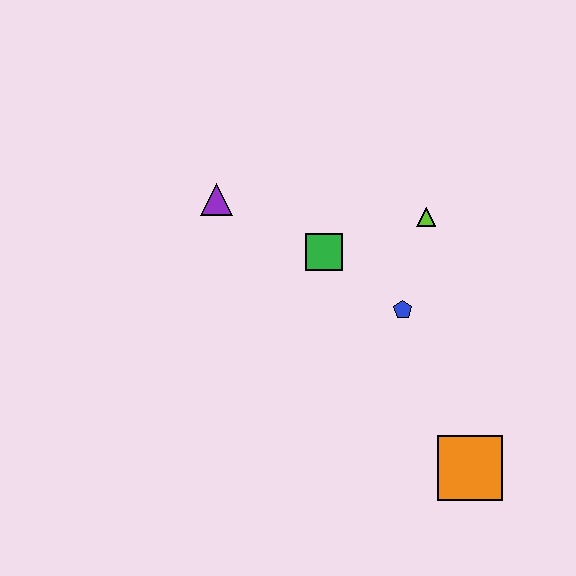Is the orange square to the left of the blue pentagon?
No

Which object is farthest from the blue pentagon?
The purple triangle is farthest from the blue pentagon.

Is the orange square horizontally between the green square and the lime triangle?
No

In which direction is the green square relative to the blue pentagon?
The green square is to the left of the blue pentagon.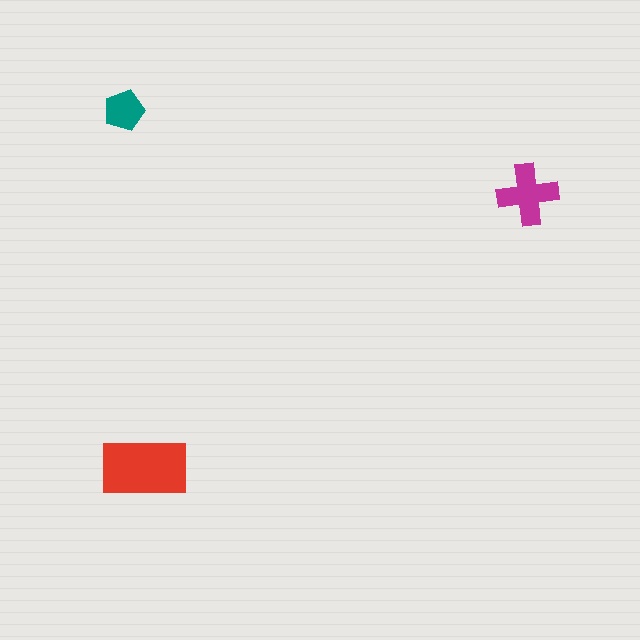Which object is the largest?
The red rectangle.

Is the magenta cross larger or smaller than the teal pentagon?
Larger.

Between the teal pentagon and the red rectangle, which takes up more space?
The red rectangle.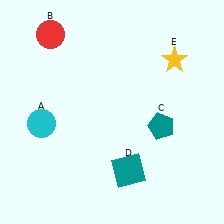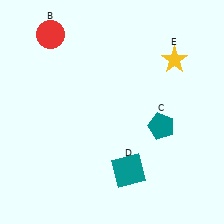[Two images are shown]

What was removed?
The cyan circle (A) was removed in Image 2.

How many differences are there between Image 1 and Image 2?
There is 1 difference between the two images.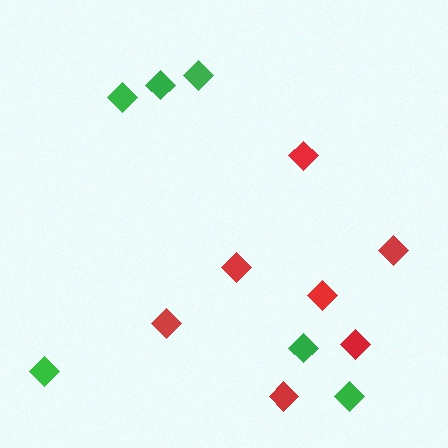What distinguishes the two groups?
There are 2 groups: one group of red diamonds (7) and one group of green diamonds (6).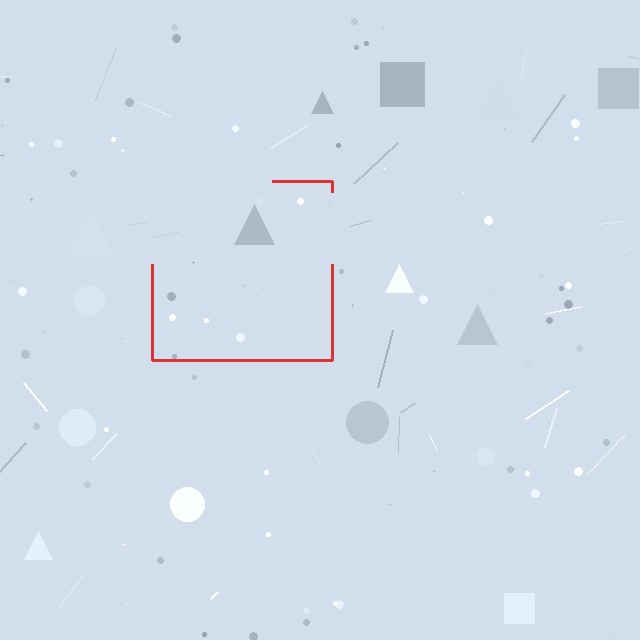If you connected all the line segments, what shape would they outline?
They would outline a square.